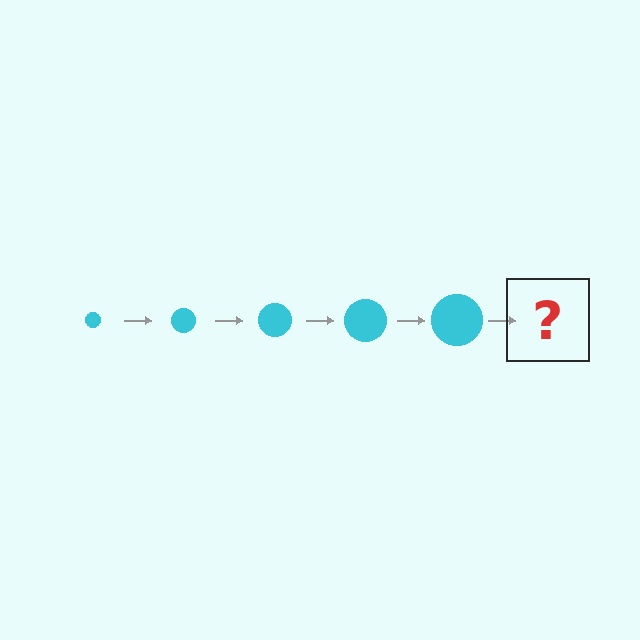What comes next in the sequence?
The next element should be a cyan circle, larger than the previous one.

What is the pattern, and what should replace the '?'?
The pattern is that the circle gets progressively larger each step. The '?' should be a cyan circle, larger than the previous one.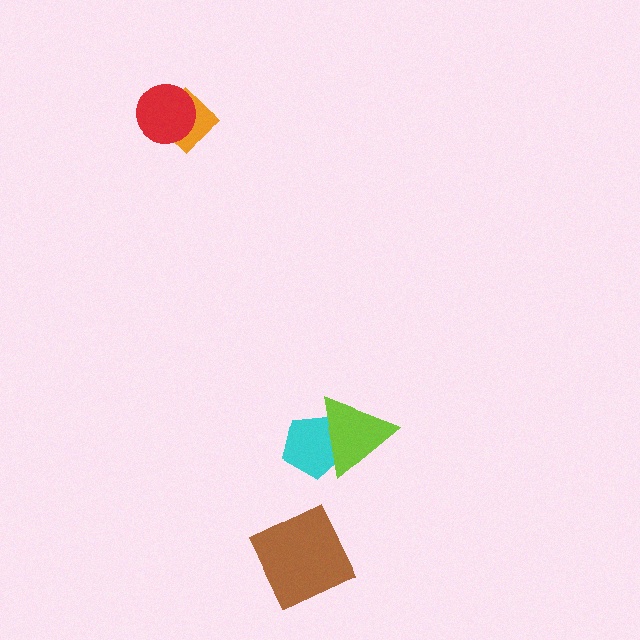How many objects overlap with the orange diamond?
1 object overlaps with the orange diamond.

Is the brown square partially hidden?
No, no other shape covers it.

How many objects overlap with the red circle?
1 object overlaps with the red circle.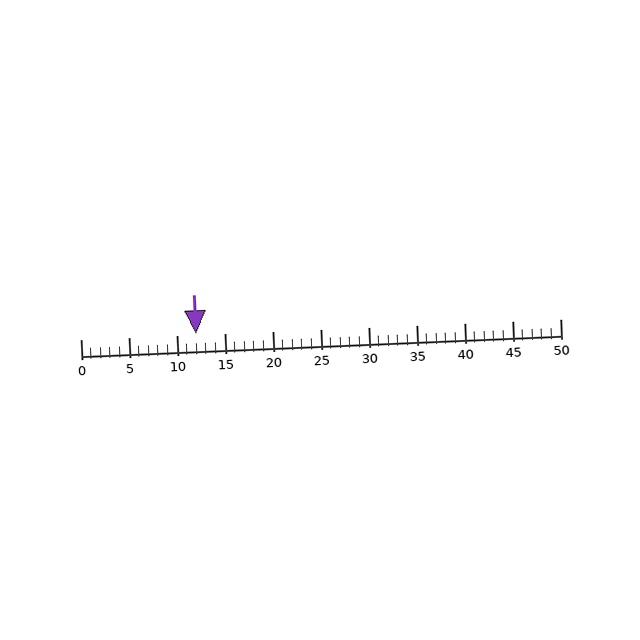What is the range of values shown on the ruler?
The ruler shows values from 0 to 50.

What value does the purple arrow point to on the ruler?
The purple arrow points to approximately 12.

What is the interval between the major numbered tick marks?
The major tick marks are spaced 5 units apart.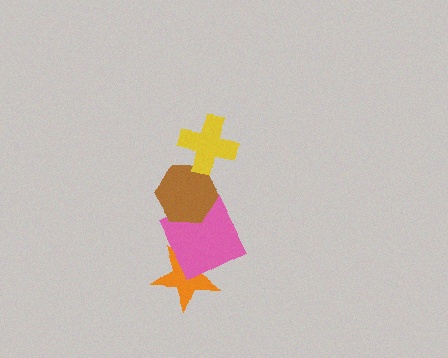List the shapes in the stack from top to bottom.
From top to bottom: the yellow cross, the brown hexagon, the pink square, the orange star.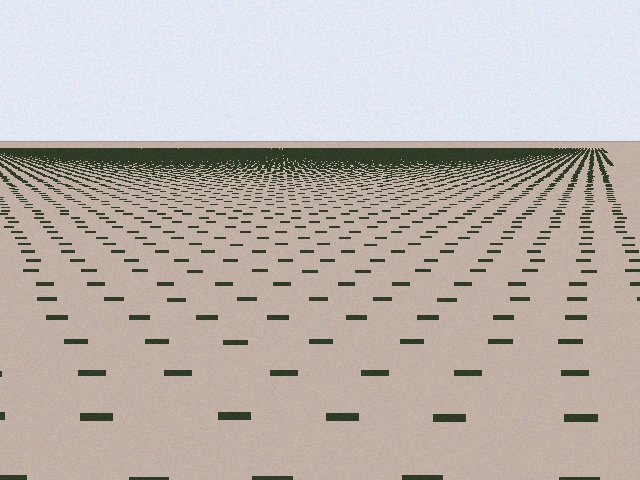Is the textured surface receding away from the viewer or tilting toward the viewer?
The surface is receding away from the viewer. Texture elements get smaller and denser toward the top.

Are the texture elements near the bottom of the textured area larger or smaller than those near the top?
Larger. Near the bottom, elements are closer to the viewer and appear at a bigger on-screen size.